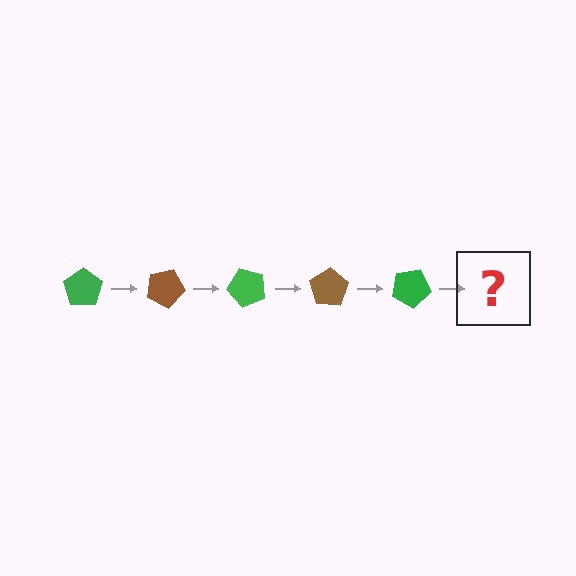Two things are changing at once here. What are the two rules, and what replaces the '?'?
The two rules are that it rotates 25 degrees each step and the color cycles through green and brown. The '?' should be a brown pentagon, rotated 125 degrees from the start.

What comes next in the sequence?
The next element should be a brown pentagon, rotated 125 degrees from the start.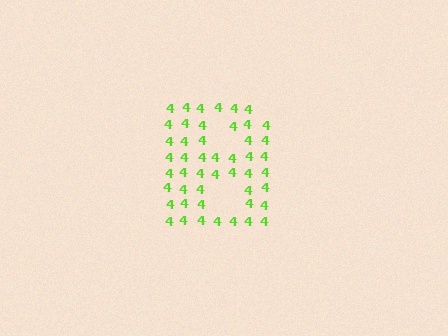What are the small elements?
The small elements are digit 4's.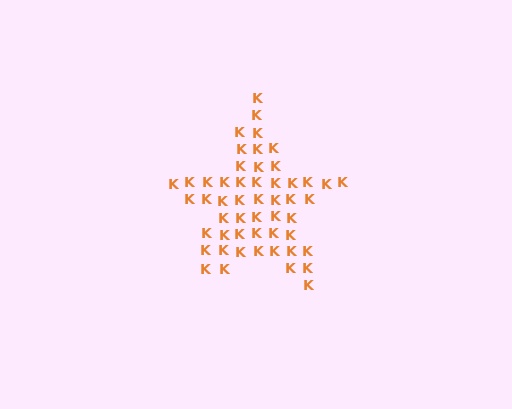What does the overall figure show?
The overall figure shows a star.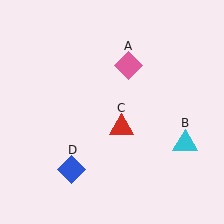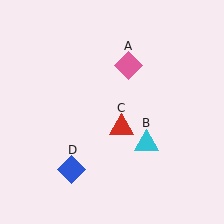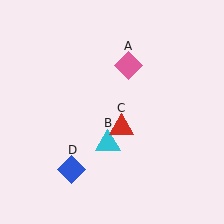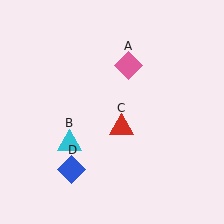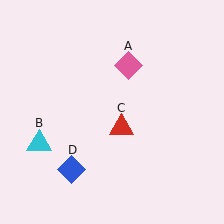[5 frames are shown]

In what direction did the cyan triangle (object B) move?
The cyan triangle (object B) moved left.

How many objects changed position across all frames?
1 object changed position: cyan triangle (object B).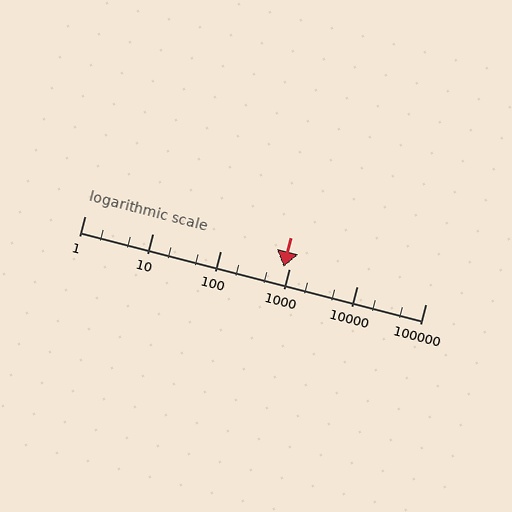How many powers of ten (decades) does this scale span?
The scale spans 5 decades, from 1 to 100000.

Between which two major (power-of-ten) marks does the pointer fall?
The pointer is between 100 and 1000.